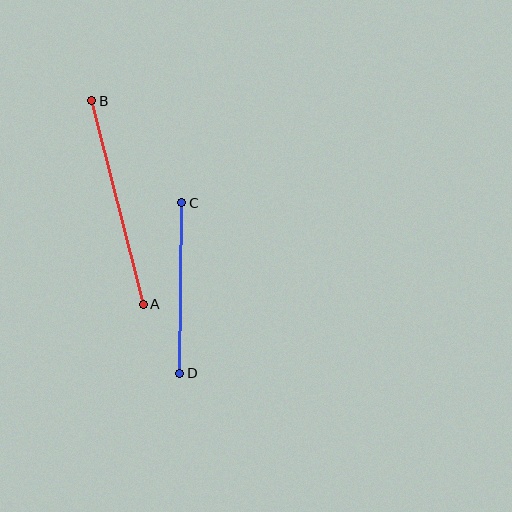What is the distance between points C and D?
The distance is approximately 170 pixels.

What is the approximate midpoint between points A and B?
The midpoint is at approximately (118, 203) pixels.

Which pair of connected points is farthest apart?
Points A and B are farthest apart.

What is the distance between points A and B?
The distance is approximately 210 pixels.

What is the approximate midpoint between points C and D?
The midpoint is at approximately (181, 288) pixels.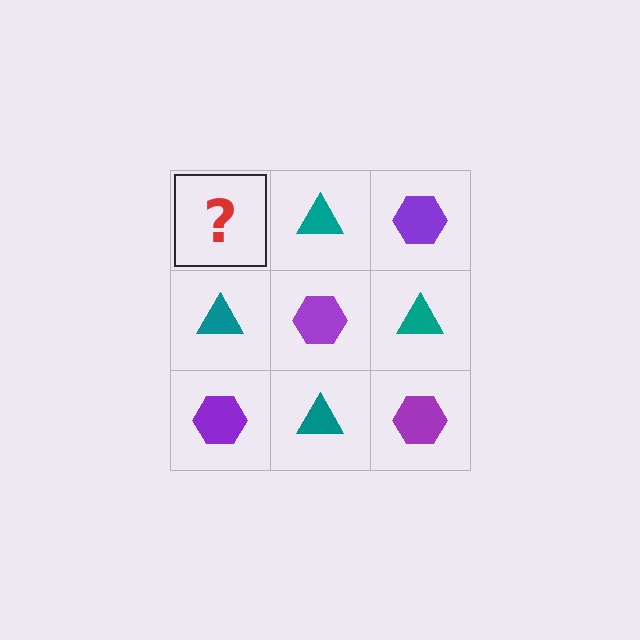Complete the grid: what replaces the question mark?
The question mark should be replaced with a purple hexagon.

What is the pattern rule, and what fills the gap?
The rule is that it alternates purple hexagon and teal triangle in a checkerboard pattern. The gap should be filled with a purple hexagon.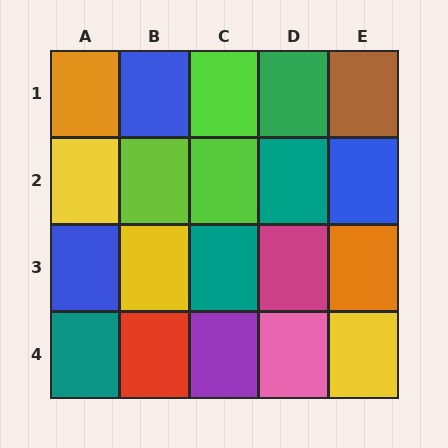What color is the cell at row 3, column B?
Yellow.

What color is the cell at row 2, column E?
Blue.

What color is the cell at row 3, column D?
Magenta.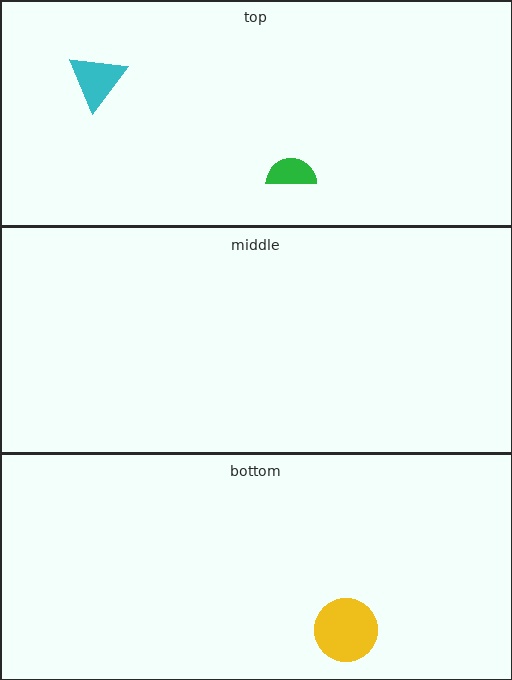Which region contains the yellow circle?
The bottom region.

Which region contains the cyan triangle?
The top region.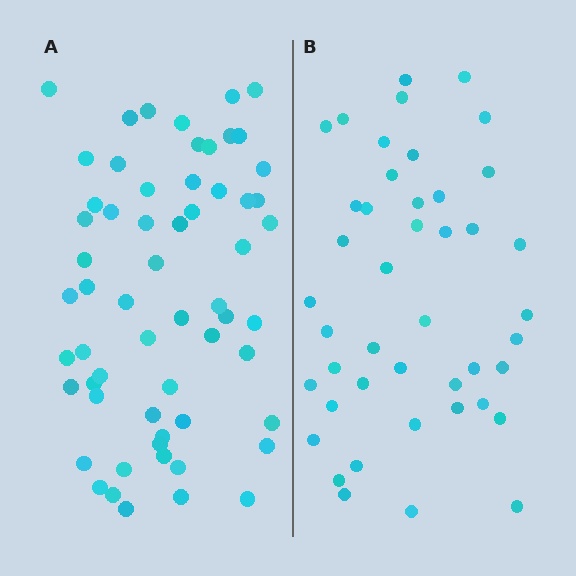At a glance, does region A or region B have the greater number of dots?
Region A (the left region) has more dots.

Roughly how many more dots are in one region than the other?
Region A has approximately 15 more dots than region B.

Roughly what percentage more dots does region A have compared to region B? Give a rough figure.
About 35% more.